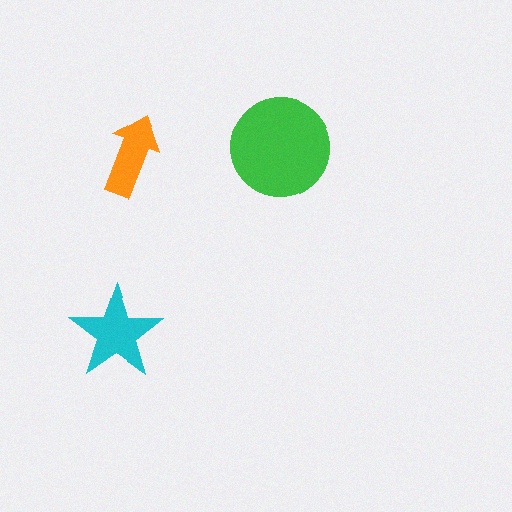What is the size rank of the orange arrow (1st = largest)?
3rd.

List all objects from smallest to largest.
The orange arrow, the cyan star, the green circle.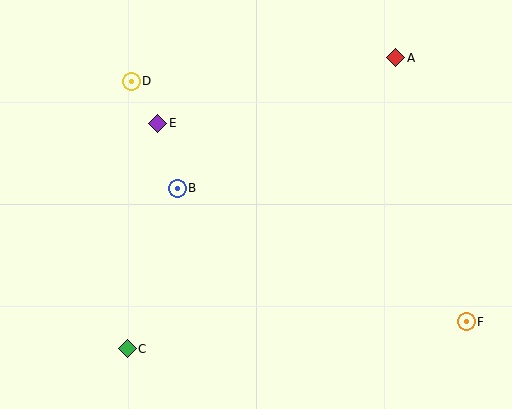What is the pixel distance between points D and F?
The distance between D and F is 413 pixels.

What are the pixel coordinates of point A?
Point A is at (396, 58).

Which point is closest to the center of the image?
Point B at (177, 188) is closest to the center.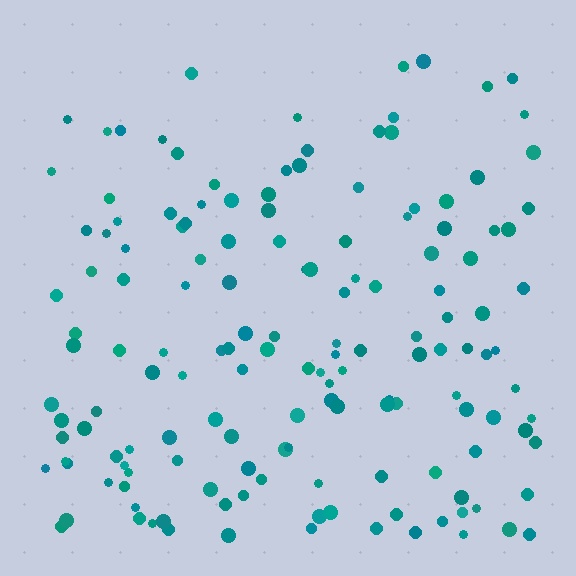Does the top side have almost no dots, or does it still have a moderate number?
Still a moderate number, just noticeably fewer than the bottom.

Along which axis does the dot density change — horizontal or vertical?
Vertical.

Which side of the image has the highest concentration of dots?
The bottom.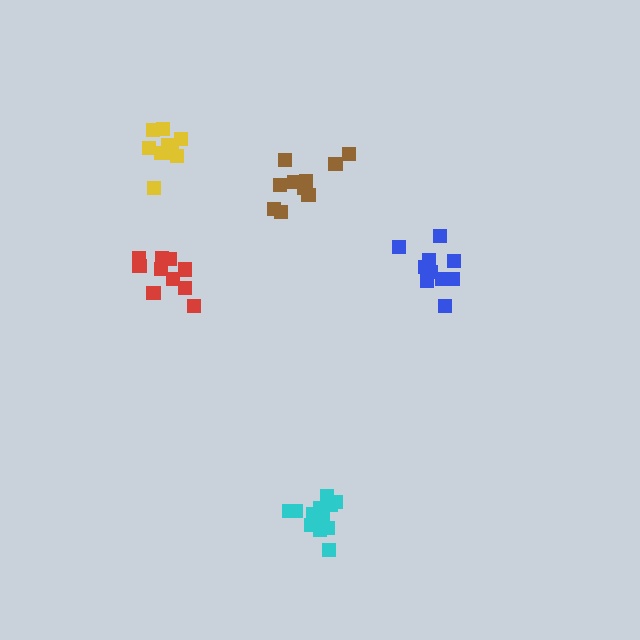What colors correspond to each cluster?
The clusters are colored: red, blue, brown, cyan, yellow.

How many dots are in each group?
Group 1: 10 dots, Group 2: 10 dots, Group 3: 11 dots, Group 4: 14 dots, Group 5: 9 dots (54 total).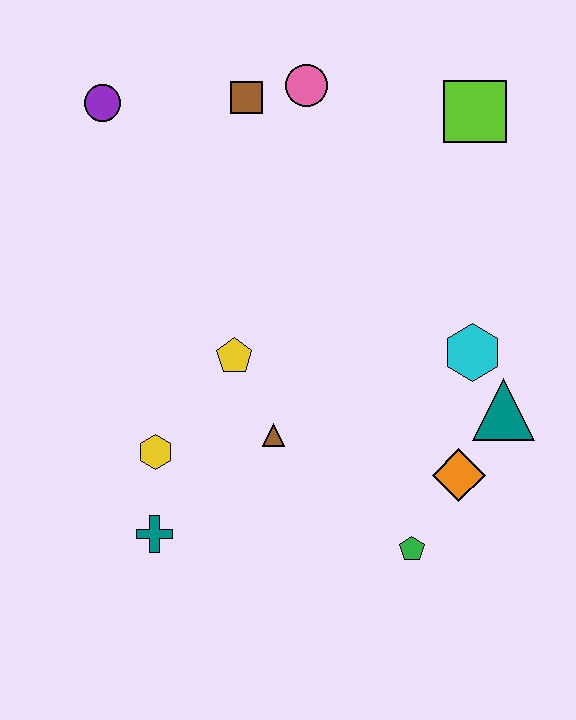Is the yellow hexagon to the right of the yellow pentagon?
No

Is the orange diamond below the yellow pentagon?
Yes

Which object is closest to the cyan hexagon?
The teal triangle is closest to the cyan hexagon.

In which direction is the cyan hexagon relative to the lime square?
The cyan hexagon is below the lime square.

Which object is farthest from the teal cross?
The lime square is farthest from the teal cross.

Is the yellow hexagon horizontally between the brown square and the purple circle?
Yes